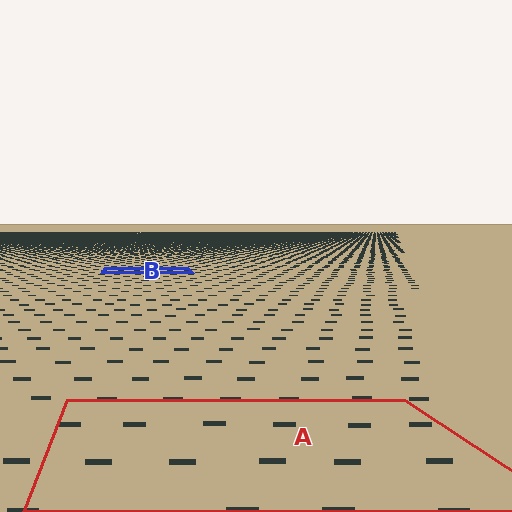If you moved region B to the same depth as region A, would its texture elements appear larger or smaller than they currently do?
They would appear larger. At a closer depth, the same texture elements are projected at a bigger on-screen size.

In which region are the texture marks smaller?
The texture marks are smaller in region B, because it is farther away.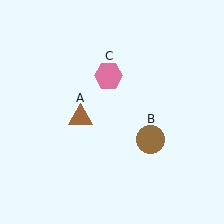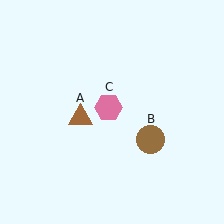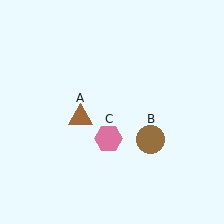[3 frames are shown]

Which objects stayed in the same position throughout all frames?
Brown triangle (object A) and brown circle (object B) remained stationary.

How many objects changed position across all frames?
1 object changed position: pink hexagon (object C).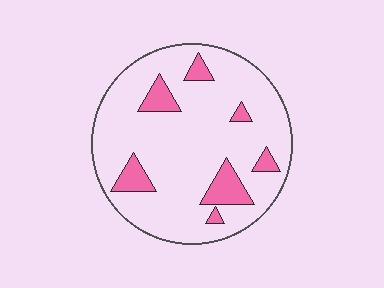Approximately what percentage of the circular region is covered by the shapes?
Approximately 15%.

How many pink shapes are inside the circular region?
7.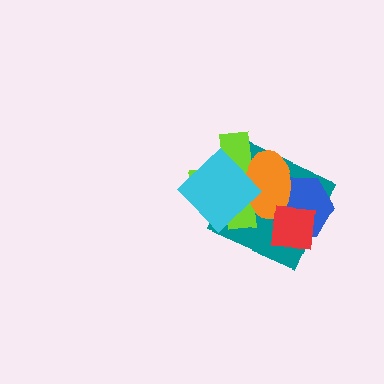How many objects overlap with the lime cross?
4 objects overlap with the lime cross.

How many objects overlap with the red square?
3 objects overlap with the red square.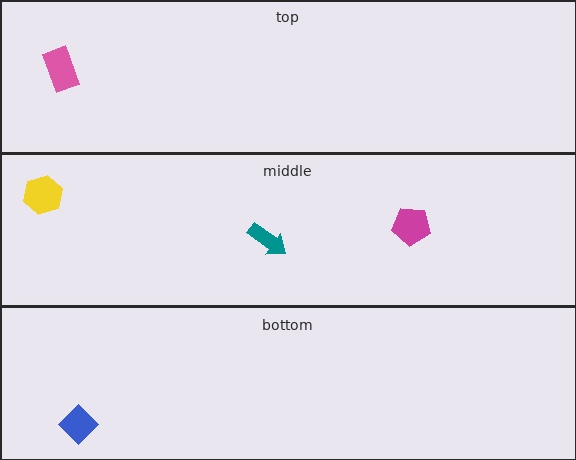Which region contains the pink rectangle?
The top region.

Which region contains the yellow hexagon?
The middle region.